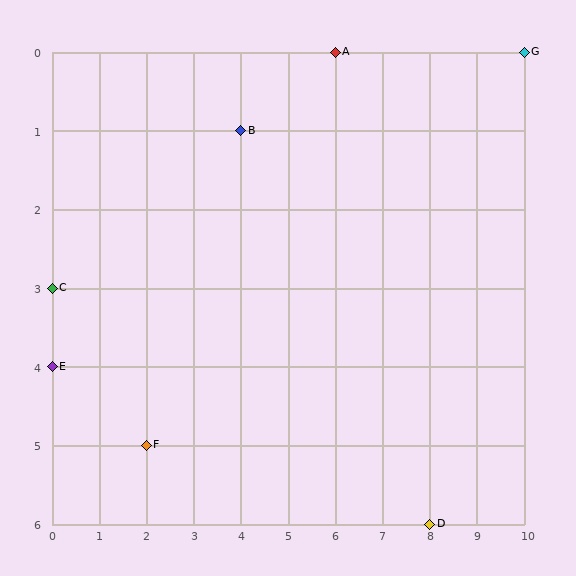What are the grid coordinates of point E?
Point E is at grid coordinates (0, 4).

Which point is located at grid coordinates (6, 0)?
Point A is at (6, 0).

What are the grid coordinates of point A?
Point A is at grid coordinates (6, 0).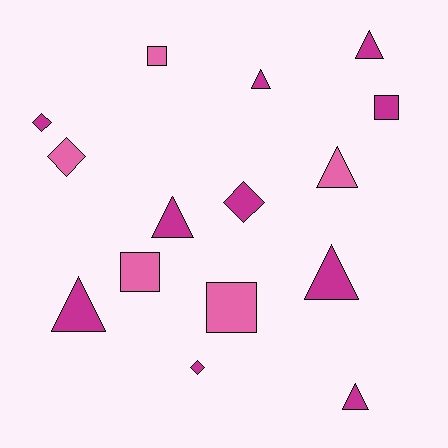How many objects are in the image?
There are 15 objects.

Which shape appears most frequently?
Triangle, with 7 objects.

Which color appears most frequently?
Magenta, with 10 objects.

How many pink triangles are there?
There is 1 pink triangle.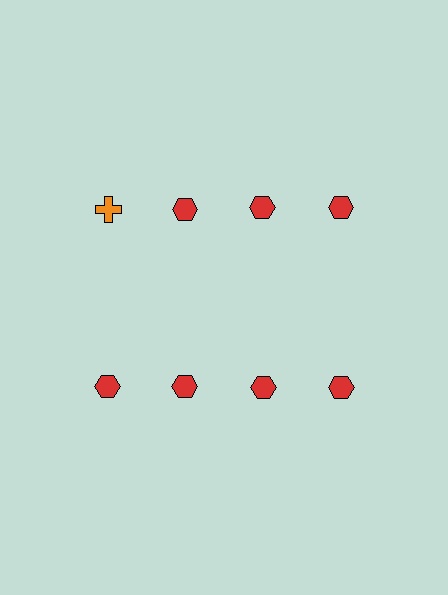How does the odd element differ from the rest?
It differs in both color (orange instead of red) and shape (cross instead of hexagon).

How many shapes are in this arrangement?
There are 8 shapes arranged in a grid pattern.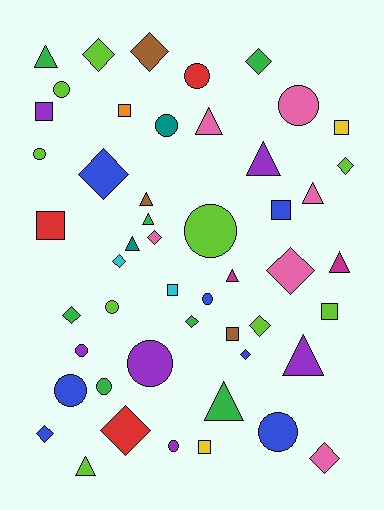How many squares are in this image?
There are 9 squares.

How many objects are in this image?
There are 50 objects.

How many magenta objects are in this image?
There are 2 magenta objects.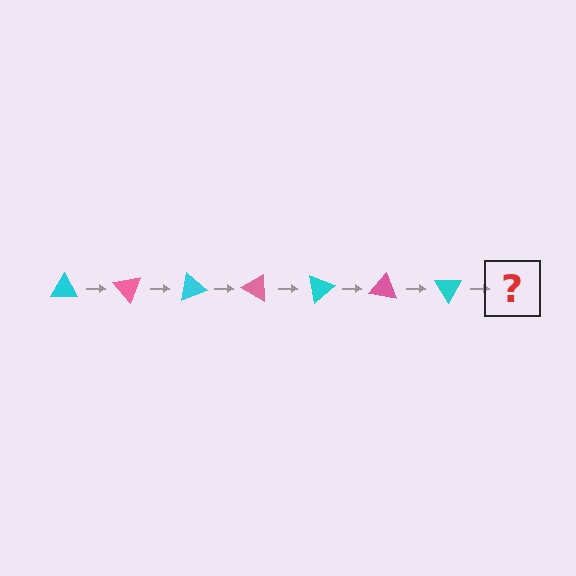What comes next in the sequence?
The next element should be a pink triangle, rotated 350 degrees from the start.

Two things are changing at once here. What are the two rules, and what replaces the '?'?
The two rules are that it rotates 50 degrees each step and the color cycles through cyan and pink. The '?' should be a pink triangle, rotated 350 degrees from the start.